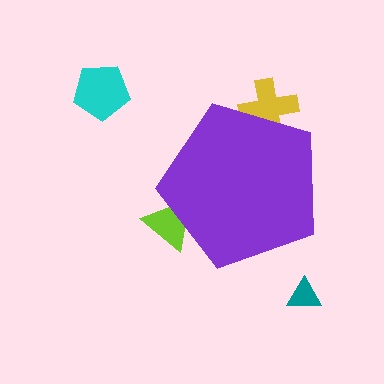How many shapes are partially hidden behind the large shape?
2 shapes are partially hidden.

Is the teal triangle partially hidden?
No, the teal triangle is fully visible.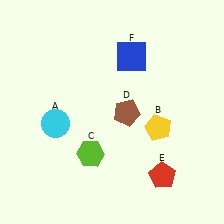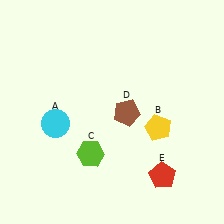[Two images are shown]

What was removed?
The blue square (F) was removed in Image 2.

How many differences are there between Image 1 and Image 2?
There is 1 difference between the two images.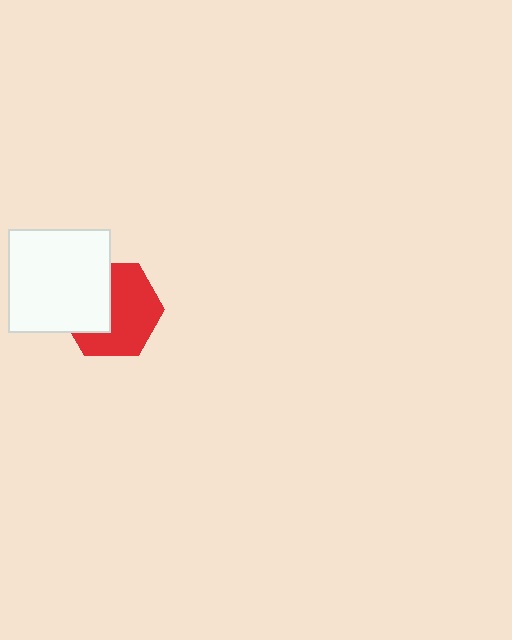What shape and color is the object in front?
The object in front is a white square.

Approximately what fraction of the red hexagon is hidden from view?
Roughly 40% of the red hexagon is hidden behind the white square.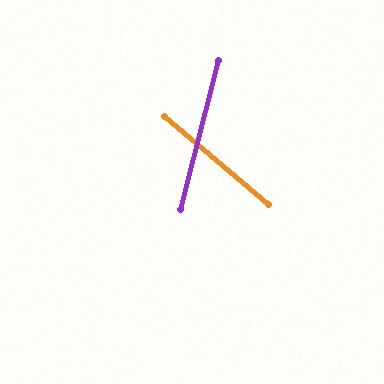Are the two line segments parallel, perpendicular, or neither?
Neither parallel nor perpendicular — they differ by about 64°.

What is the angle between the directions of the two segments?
Approximately 64 degrees.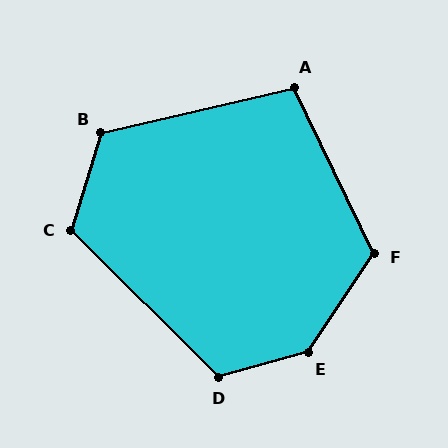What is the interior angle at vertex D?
Approximately 119 degrees (obtuse).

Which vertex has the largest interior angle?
E, at approximately 140 degrees.